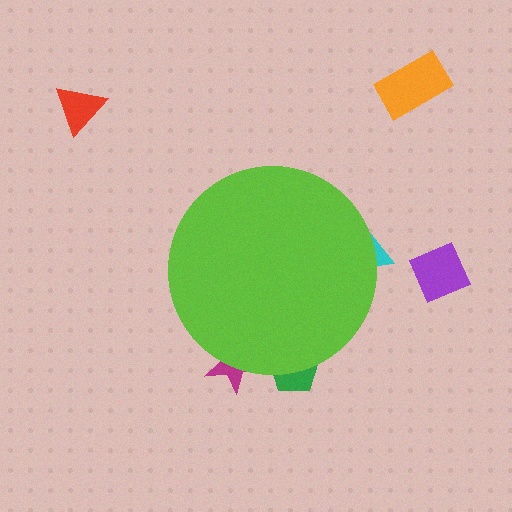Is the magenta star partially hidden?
Yes, the magenta star is partially hidden behind the lime circle.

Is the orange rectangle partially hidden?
No, the orange rectangle is fully visible.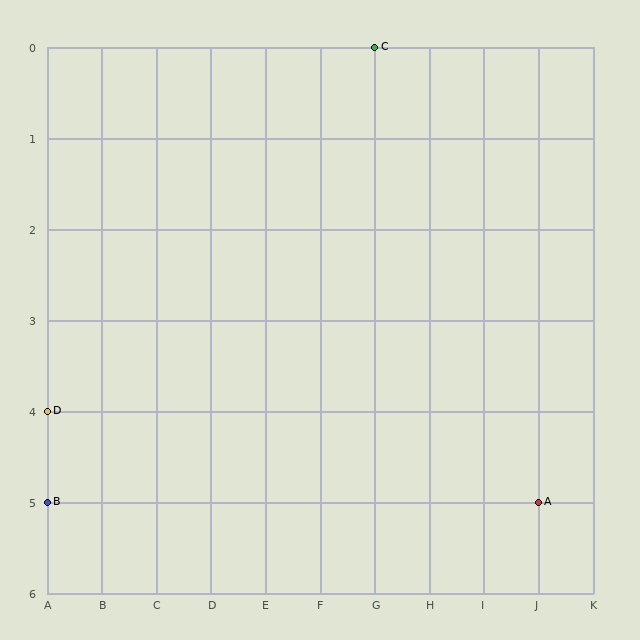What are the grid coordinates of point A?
Point A is at grid coordinates (J, 5).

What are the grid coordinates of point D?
Point D is at grid coordinates (A, 4).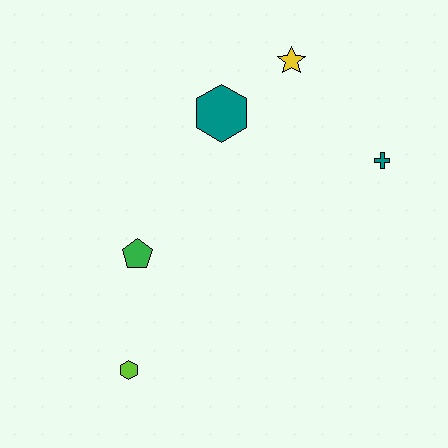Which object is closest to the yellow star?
The teal hexagon is closest to the yellow star.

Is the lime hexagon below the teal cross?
Yes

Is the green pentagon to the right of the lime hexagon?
Yes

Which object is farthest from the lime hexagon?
The yellow star is farthest from the lime hexagon.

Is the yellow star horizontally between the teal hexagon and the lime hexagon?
No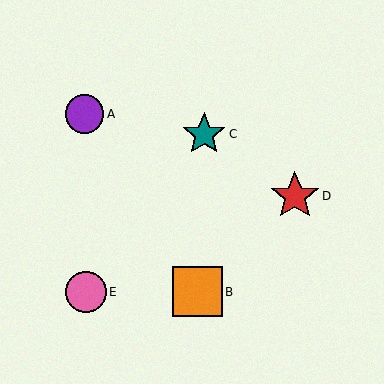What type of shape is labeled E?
Shape E is a pink circle.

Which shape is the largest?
The orange square (labeled B) is the largest.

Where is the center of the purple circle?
The center of the purple circle is at (85, 114).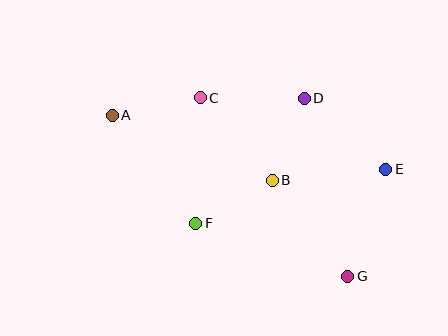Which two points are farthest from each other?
Points A and G are farthest from each other.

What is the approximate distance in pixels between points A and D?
The distance between A and D is approximately 193 pixels.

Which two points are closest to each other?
Points B and F are closest to each other.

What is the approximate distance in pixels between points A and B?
The distance between A and B is approximately 172 pixels.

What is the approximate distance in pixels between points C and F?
The distance between C and F is approximately 126 pixels.